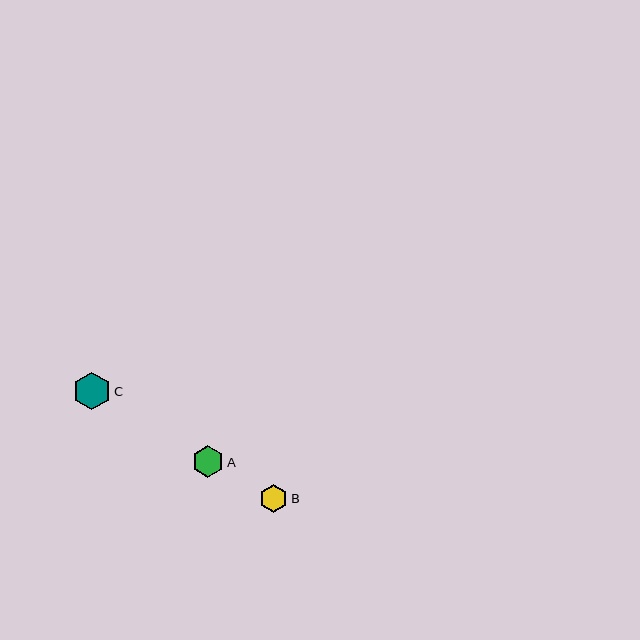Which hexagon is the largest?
Hexagon C is the largest with a size of approximately 37 pixels.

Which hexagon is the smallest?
Hexagon B is the smallest with a size of approximately 28 pixels.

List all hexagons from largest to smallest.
From largest to smallest: C, A, B.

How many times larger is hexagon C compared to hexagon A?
Hexagon C is approximately 1.2 times the size of hexagon A.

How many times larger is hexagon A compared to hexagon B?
Hexagon A is approximately 1.1 times the size of hexagon B.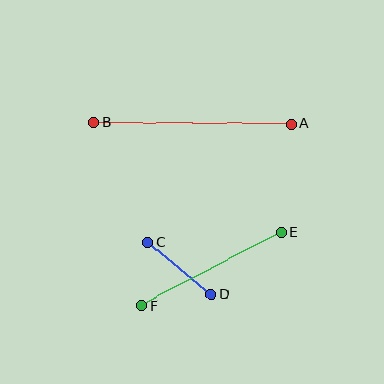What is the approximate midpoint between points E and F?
The midpoint is at approximately (211, 269) pixels.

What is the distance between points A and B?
The distance is approximately 197 pixels.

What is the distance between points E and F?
The distance is approximately 158 pixels.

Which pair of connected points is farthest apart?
Points A and B are farthest apart.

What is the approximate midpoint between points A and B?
The midpoint is at approximately (193, 123) pixels.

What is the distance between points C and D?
The distance is approximately 82 pixels.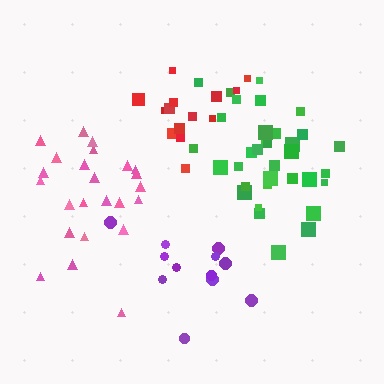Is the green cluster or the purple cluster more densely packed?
Green.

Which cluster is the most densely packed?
Red.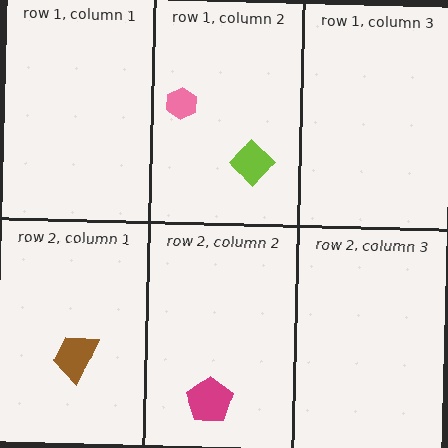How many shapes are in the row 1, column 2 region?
2.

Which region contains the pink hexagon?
The row 1, column 2 region.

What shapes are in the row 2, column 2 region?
The magenta pentagon.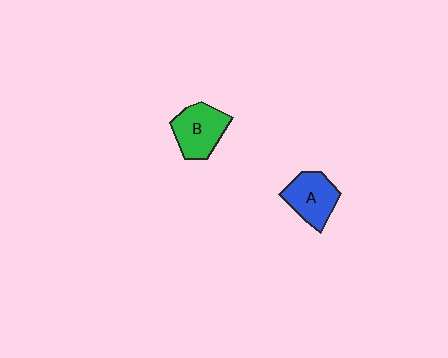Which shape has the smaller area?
Shape A (blue).